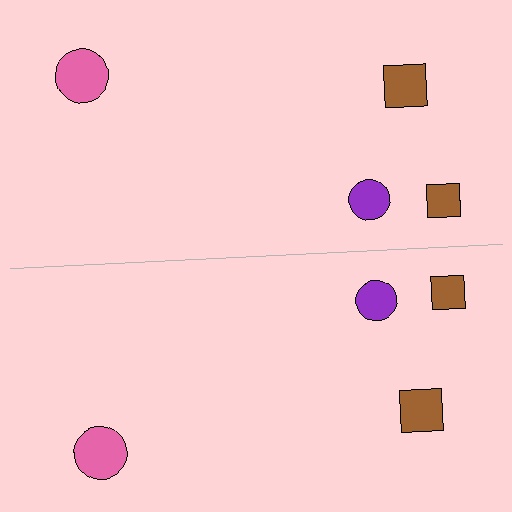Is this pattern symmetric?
Yes, this pattern has bilateral (reflection) symmetry.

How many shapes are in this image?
There are 8 shapes in this image.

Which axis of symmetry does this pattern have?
The pattern has a horizontal axis of symmetry running through the center of the image.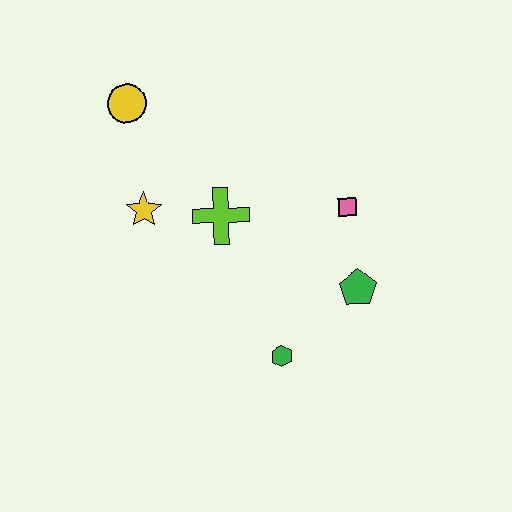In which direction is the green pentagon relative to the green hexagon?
The green pentagon is to the right of the green hexagon.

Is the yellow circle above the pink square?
Yes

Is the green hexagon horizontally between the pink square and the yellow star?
Yes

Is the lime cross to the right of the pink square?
No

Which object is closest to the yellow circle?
The yellow star is closest to the yellow circle.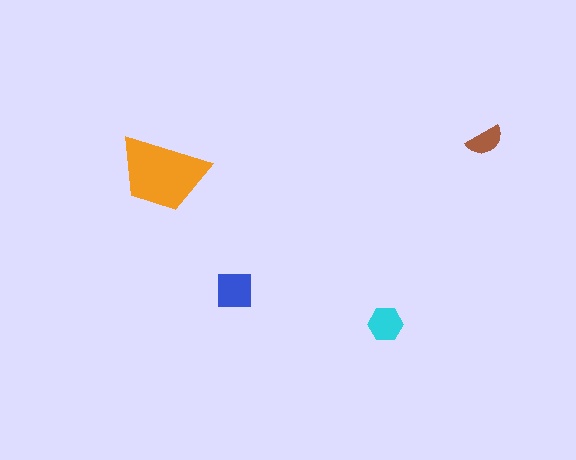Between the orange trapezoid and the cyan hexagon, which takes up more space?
The orange trapezoid.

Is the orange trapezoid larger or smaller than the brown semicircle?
Larger.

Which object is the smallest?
The brown semicircle.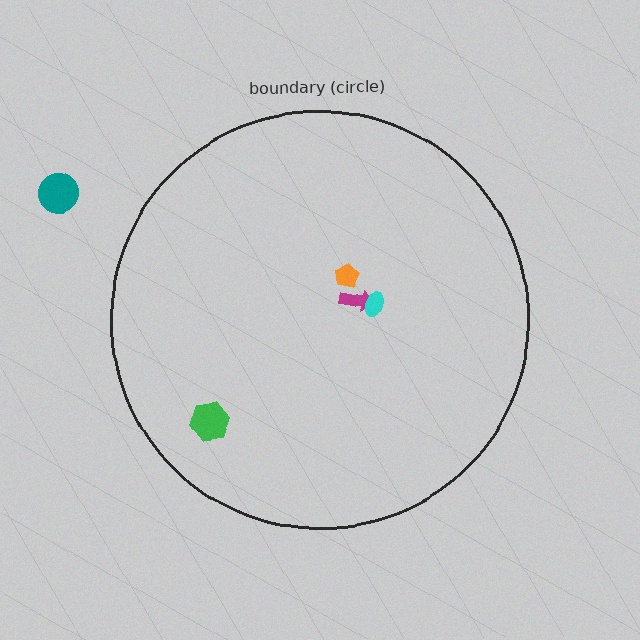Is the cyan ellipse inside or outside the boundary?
Inside.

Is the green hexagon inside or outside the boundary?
Inside.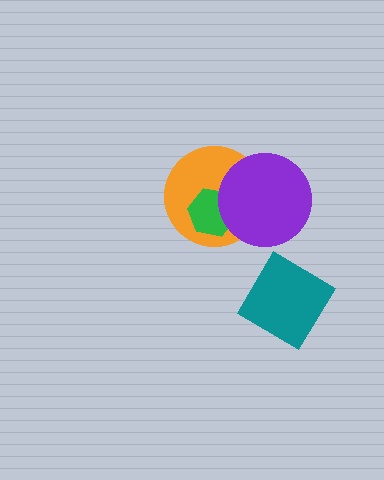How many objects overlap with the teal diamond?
0 objects overlap with the teal diamond.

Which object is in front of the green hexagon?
The purple circle is in front of the green hexagon.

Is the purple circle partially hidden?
No, no other shape covers it.